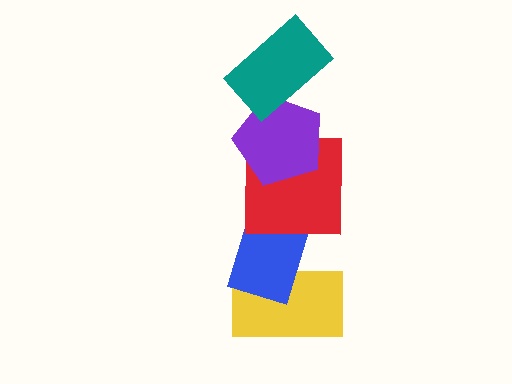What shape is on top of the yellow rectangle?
The blue rectangle is on top of the yellow rectangle.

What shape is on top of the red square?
The purple pentagon is on top of the red square.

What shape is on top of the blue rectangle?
The red square is on top of the blue rectangle.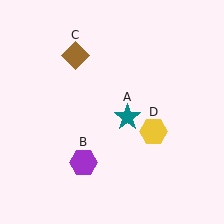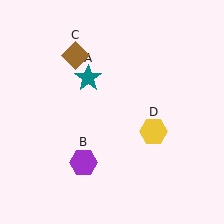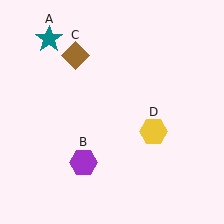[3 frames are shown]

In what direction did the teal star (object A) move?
The teal star (object A) moved up and to the left.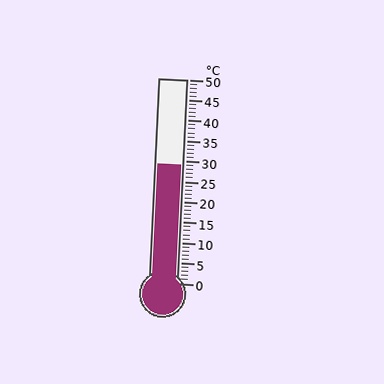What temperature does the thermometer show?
The thermometer shows approximately 29°C.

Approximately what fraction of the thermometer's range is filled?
The thermometer is filled to approximately 60% of its range.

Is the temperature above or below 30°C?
The temperature is below 30°C.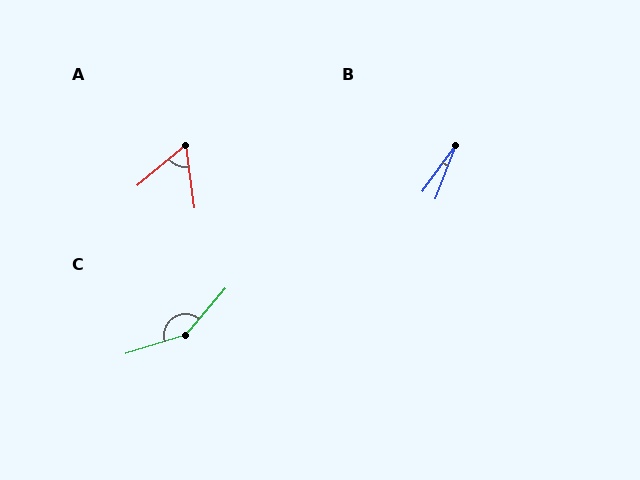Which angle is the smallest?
B, at approximately 15 degrees.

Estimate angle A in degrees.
Approximately 58 degrees.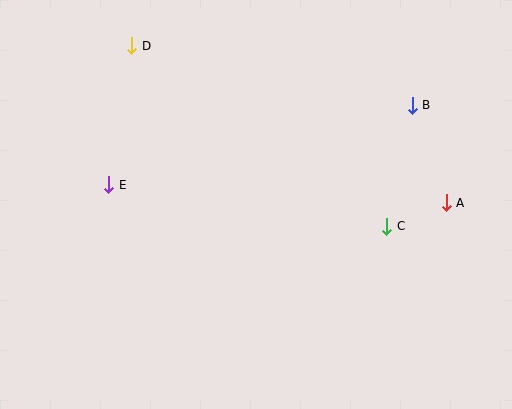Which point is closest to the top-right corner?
Point B is closest to the top-right corner.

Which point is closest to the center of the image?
Point C at (387, 226) is closest to the center.